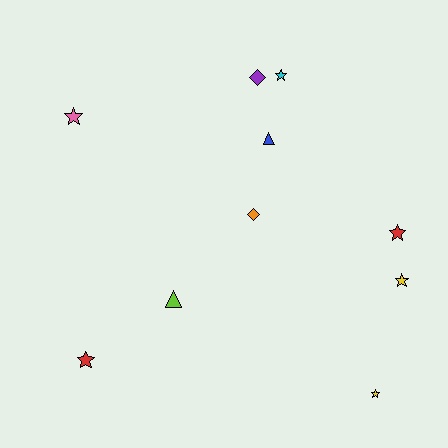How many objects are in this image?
There are 10 objects.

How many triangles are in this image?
There are 2 triangles.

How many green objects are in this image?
There are no green objects.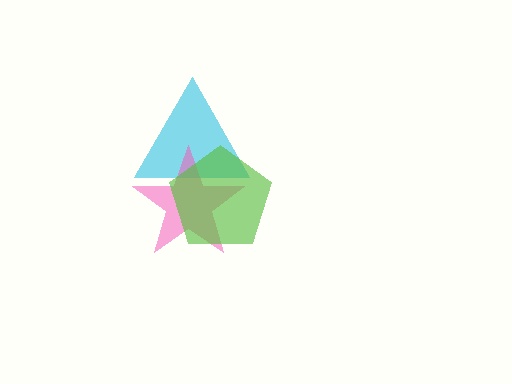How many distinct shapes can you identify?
There are 3 distinct shapes: a cyan triangle, a pink star, a lime pentagon.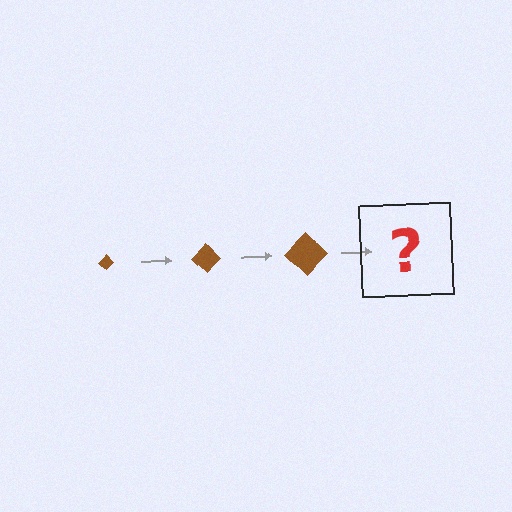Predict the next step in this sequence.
The next step is a brown diamond, larger than the previous one.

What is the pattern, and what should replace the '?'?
The pattern is that the diamond gets progressively larger each step. The '?' should be a brown diamond, larger than the previous one.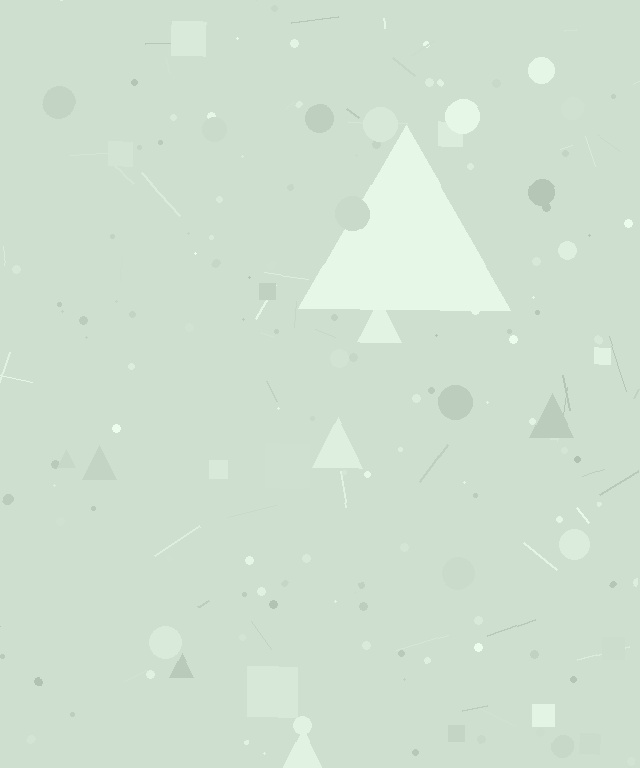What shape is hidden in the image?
A triangle is hidden in the image.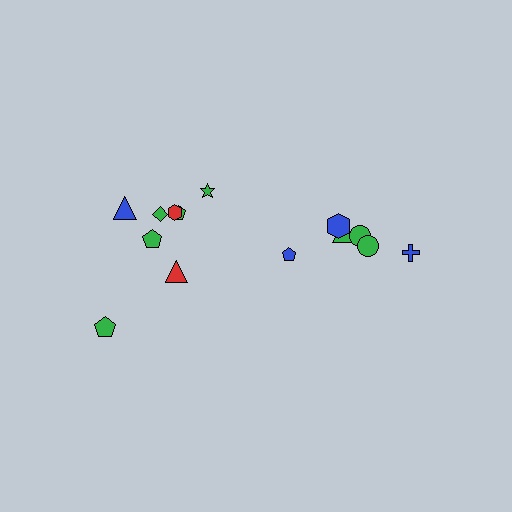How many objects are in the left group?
There are 8 objects.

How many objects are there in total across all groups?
There are 14 objects.